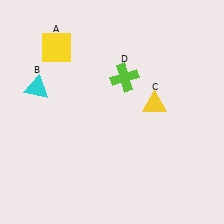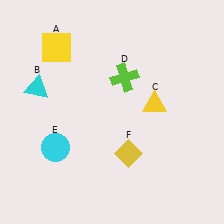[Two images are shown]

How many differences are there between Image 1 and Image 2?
There are 2 differences between the two images.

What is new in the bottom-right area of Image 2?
A yellow diamond (F) was added in the bottom-right area of Image 2.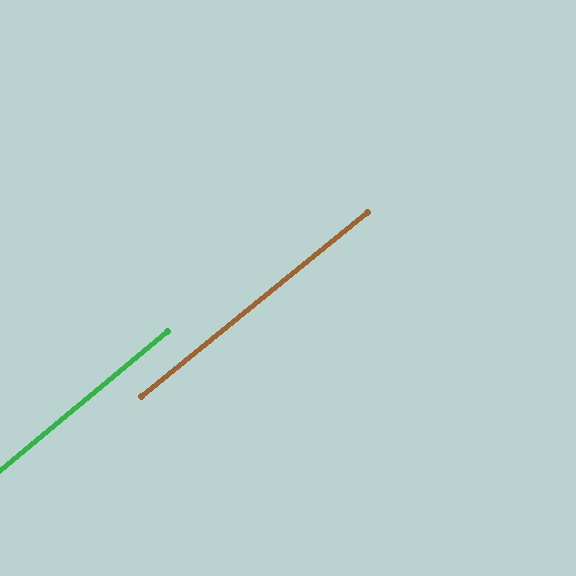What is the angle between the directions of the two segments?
Approximately 1 degree.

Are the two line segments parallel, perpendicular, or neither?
Parallel — their directions differ by only 0.5°.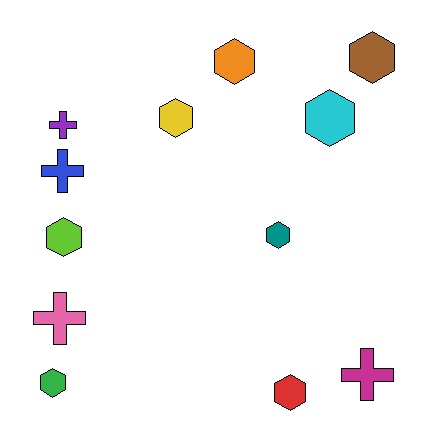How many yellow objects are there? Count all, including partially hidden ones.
There is 1 yellow object.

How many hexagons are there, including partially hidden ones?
There are 8 hexagons.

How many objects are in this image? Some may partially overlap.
There are 12 objects.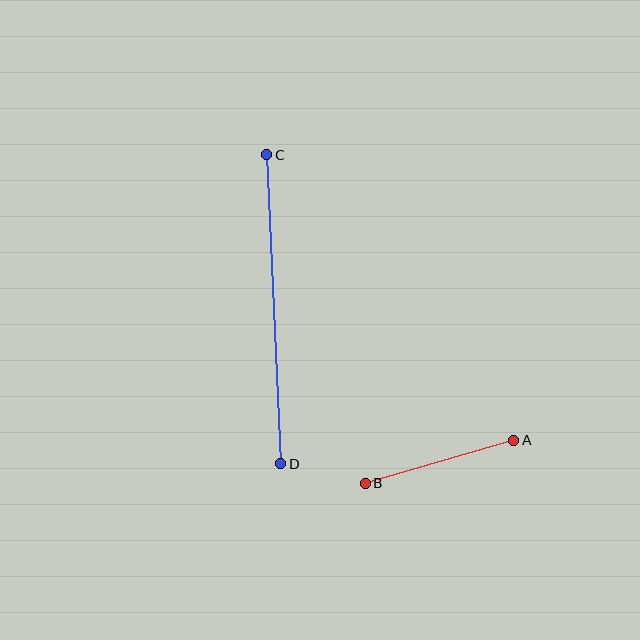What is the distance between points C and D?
The distance is approximately 309 pixels.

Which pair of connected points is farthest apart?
Points C and D are farthest apart.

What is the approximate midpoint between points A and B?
The midpoint is at approximately (440, 462) pixels.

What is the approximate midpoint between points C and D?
The midpoint is at approximately (274, 309) pixels.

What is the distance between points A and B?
The distance is approximately 154 pixels.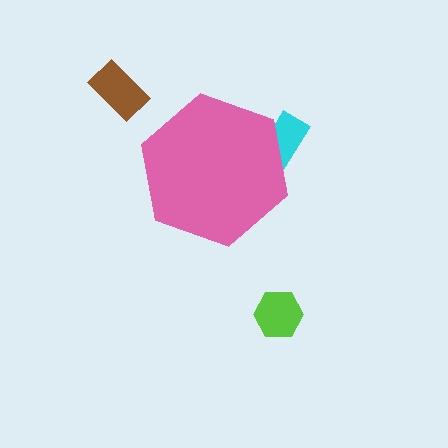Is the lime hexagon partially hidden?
No, the lime hexagon is fully visible.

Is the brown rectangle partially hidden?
No, the brown rectangle is fully visible.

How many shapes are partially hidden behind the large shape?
1 shape is partially hidden.